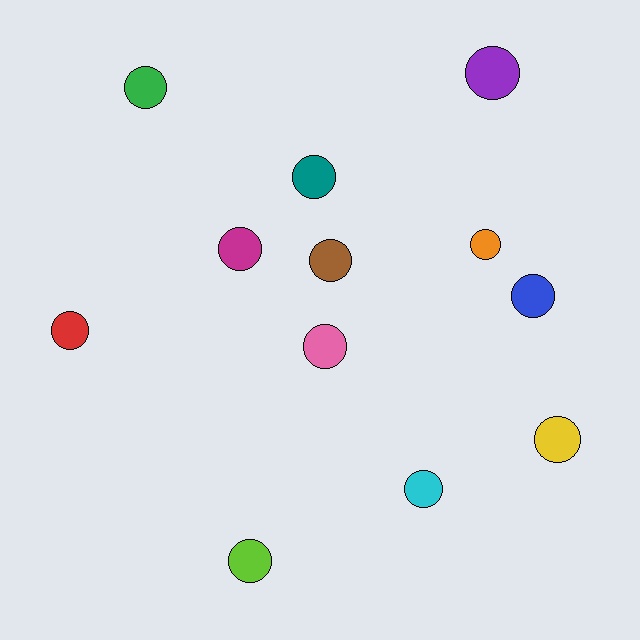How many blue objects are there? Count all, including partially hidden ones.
There is 1 blue object.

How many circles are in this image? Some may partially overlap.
There are 12 circles.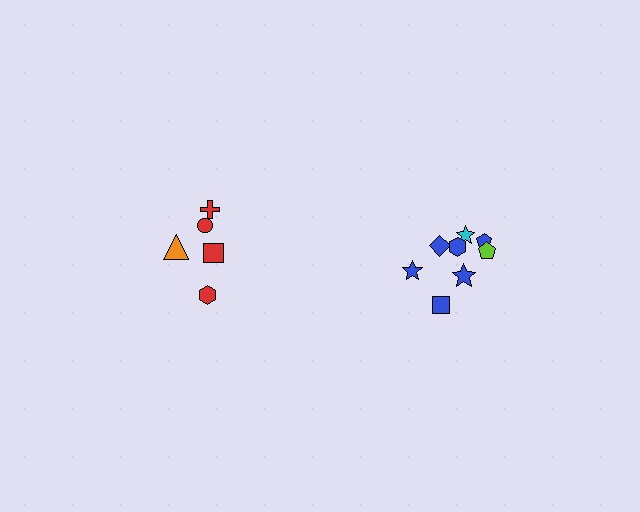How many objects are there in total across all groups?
There are 13 objects.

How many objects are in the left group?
There are 5 objects.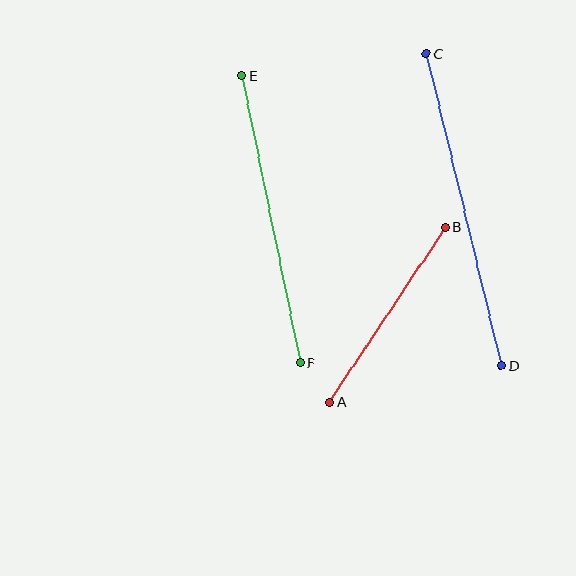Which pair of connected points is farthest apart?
Points C and D are farthest apart.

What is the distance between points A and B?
The distance is approximately 210 pixels.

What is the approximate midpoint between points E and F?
The midpoint is at approximately (271, 219) pixels.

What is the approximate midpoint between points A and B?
The midpoint is at approximately (388, 315) pixels.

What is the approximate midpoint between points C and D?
The midpoint is at approximately (464, 210) pixels.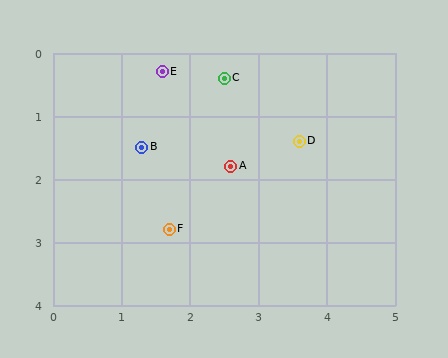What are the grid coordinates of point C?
Point C is at approximately (2.5, 0.4).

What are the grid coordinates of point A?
Point A is at approximately (2.6, 1.8).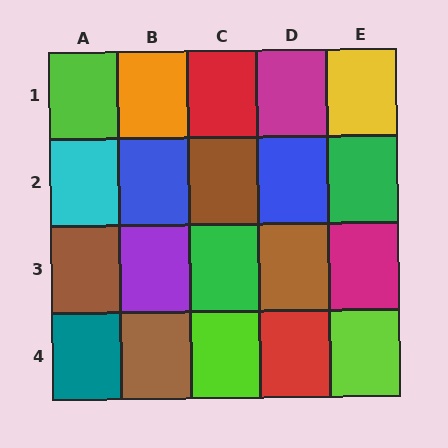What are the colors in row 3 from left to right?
Brown, purple, green, brown, magenta.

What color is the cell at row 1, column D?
Magenta.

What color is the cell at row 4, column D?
Red.